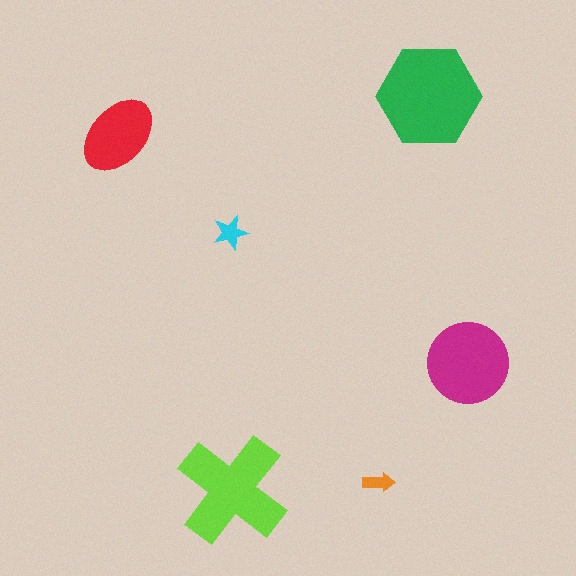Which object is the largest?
The green hexagon.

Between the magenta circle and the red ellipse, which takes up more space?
The magenta circle.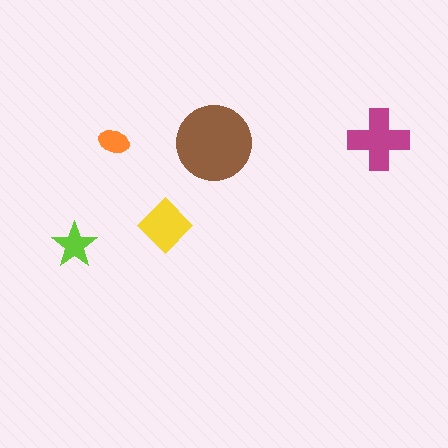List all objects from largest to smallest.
The brown circle, the magenta cross, the yellow diamond, the lime star, the orange ellipse.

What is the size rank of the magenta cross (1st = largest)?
2nd.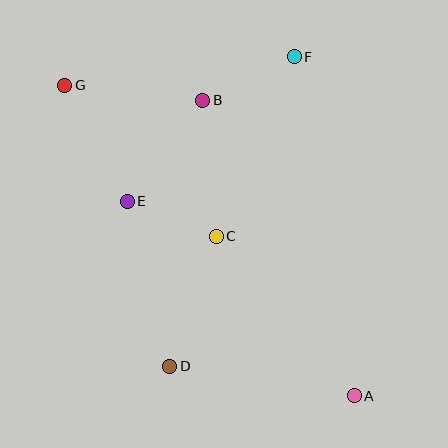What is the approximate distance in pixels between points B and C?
The distance between B and C is approximately 137 pixels.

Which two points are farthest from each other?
Points A and G are farthest from each other.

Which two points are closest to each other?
Points C and E are closest to each other.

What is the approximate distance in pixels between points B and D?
The distance between B and D is approximately 268 pixels.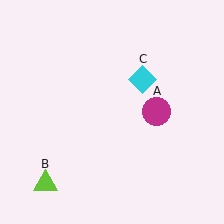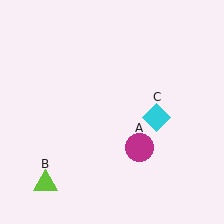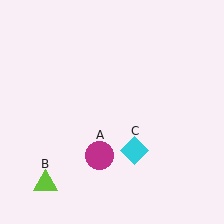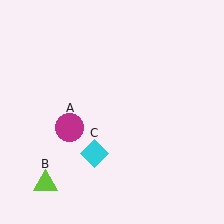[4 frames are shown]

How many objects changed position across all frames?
2 objects changed position: magenta circle (object A), cyan diamond (object C).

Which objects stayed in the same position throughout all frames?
Lime triangle (object B) remained stationary.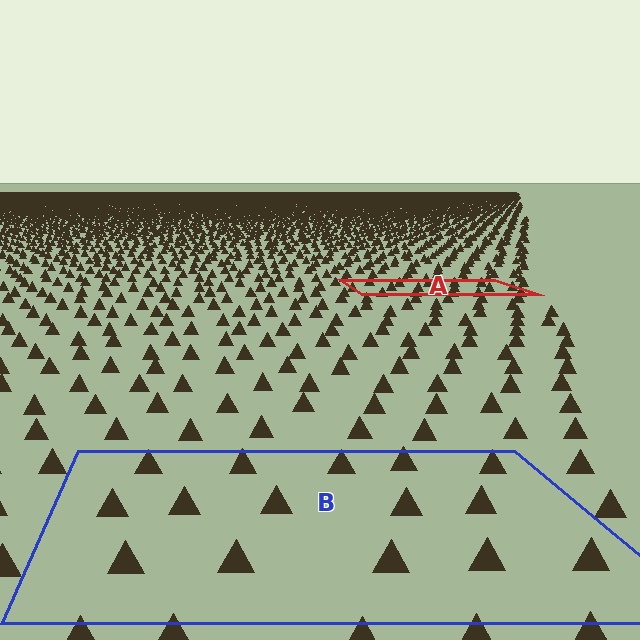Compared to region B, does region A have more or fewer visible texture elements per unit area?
Region A has more texture elements per unit area — they are packed more densely because it is farther away.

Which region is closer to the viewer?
Region B is closer. The texture elements there are larger and more spread out.